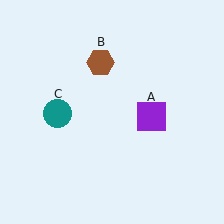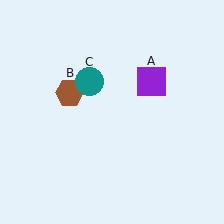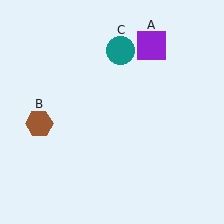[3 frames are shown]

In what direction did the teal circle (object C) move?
The teal circle (object C) moved up and to the right.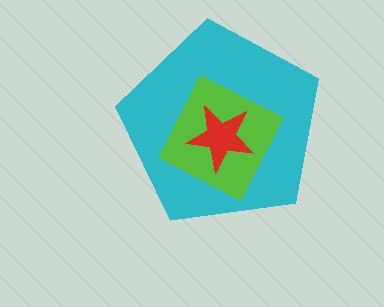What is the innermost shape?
The red star.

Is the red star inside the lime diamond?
Yes.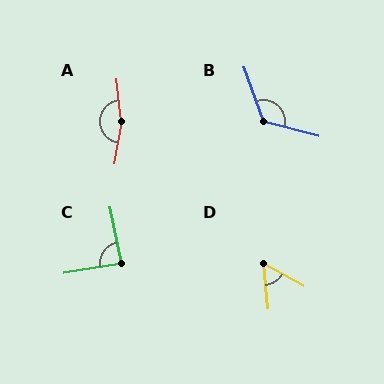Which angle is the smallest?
D, at approximately 55 degrees.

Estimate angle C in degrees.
Approximately 88 degrees.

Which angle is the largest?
A, at approximately 163 degrees.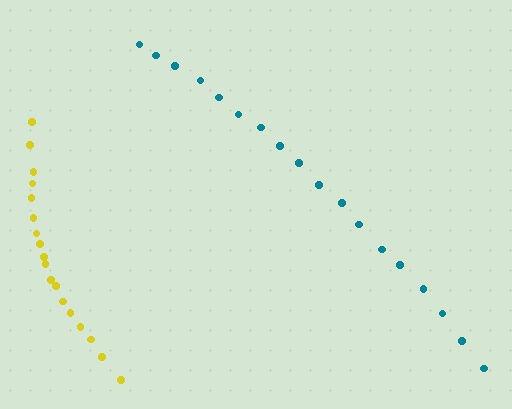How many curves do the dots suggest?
There are 2 distinct paths.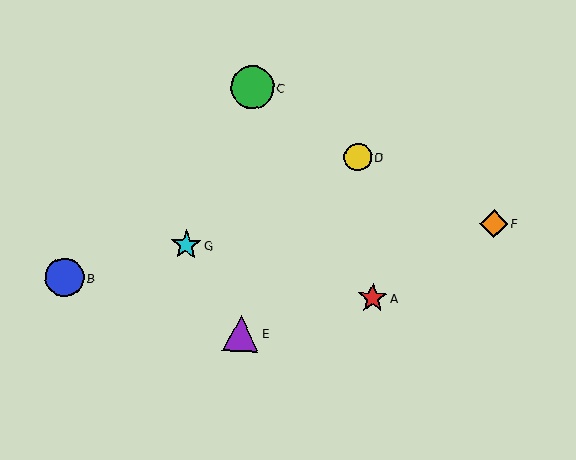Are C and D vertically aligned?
No, C is at x≈252 and D is at x≈358.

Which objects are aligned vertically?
Objects C, E are aligned vertically.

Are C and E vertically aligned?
Yes, both are at x≈252.